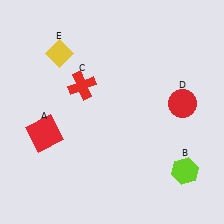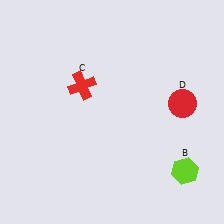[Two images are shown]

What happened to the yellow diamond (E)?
The yellow diamond (E) was removed in Image 2. It was in the top-left area of Image 1.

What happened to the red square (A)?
The red square (A) was removed in Image 2. It was in the bottom-left area of Image 1.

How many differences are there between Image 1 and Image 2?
There are 2 differences between the two images.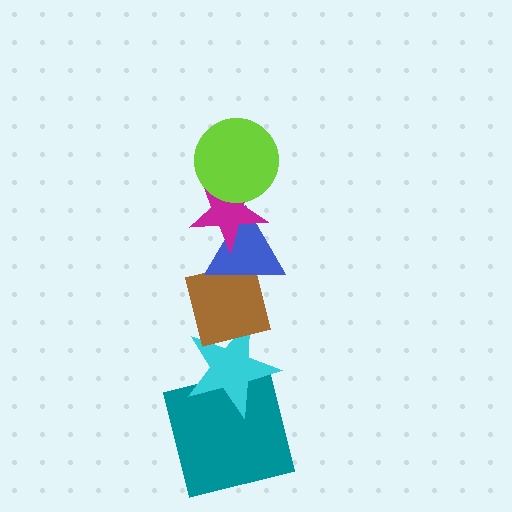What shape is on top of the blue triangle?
The magenta star is on top of the blue triangle.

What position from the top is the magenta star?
The magenta star is 2nd from the top.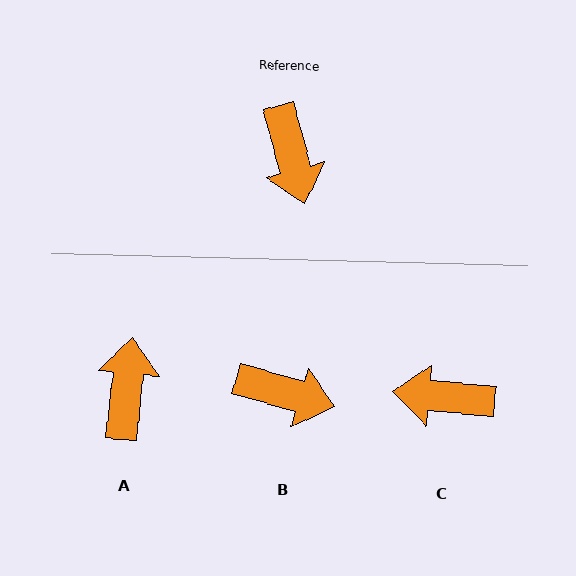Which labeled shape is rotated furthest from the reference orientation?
A, about 159 degrees away.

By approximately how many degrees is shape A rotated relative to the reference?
Approximately 159 degrees counter-clockwise.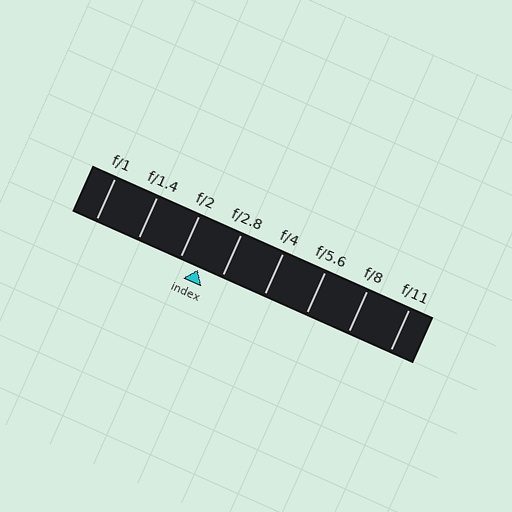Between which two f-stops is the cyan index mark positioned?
The index mark is between f/2 and f/2.8.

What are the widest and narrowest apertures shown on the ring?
The widest aperture shown is f/1 and the narrowest is f/11.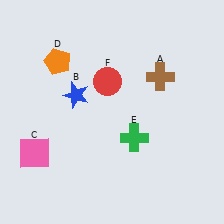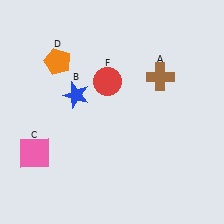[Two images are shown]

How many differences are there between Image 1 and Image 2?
There is 1 difference between the two images.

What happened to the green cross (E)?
The green cross (E) was removed in Image 2. It was in the bottom-right area of Image 1.